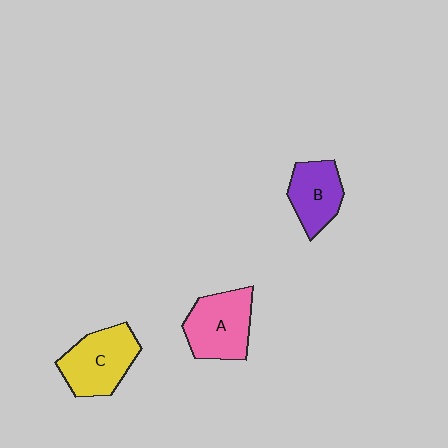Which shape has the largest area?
Shape C (yellow).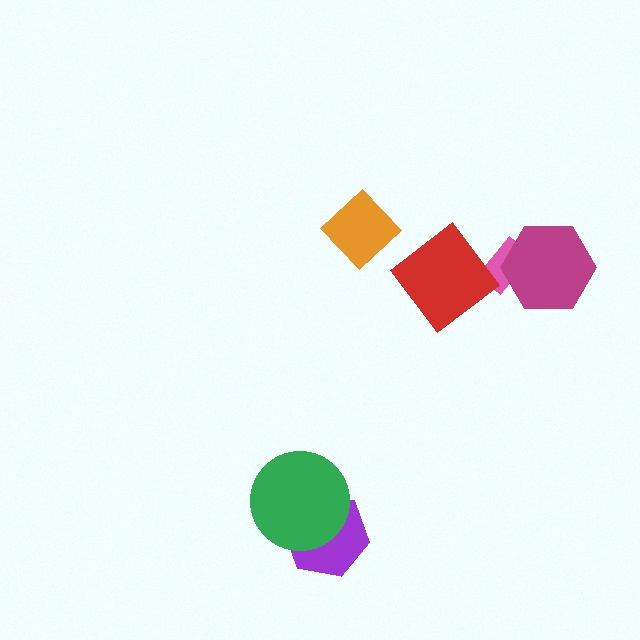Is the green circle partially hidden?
No, no other shape covers it.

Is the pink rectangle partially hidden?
Yes, it is partially covered by another shape.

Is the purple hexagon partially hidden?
Yes, it is partially covered by another shape.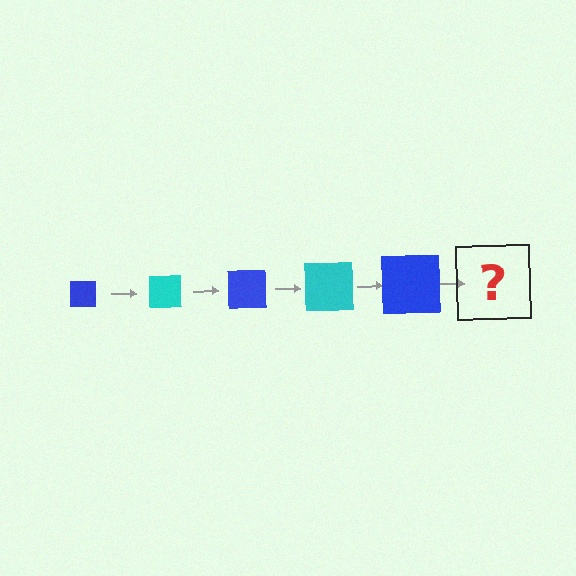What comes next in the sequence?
The next element should be a cyan square, larger than the previous one.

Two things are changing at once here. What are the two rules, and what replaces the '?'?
The two rules are that the square grows larger each step and the color cycles through blue and cyan. The '?' should be a cyan square, larger than the previous one.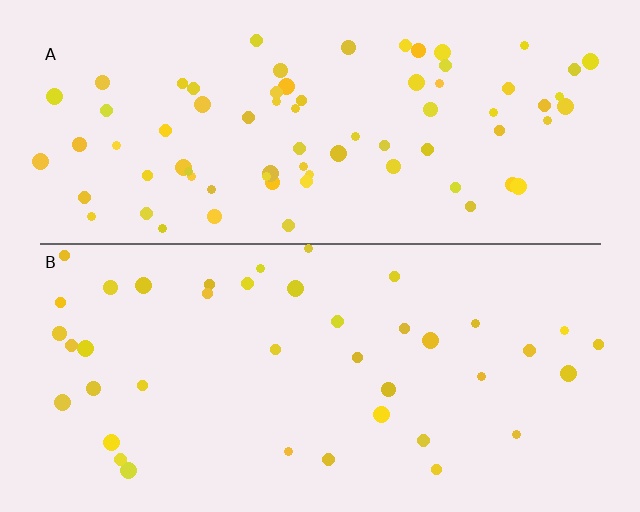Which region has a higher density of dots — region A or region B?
A (the top).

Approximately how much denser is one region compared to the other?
Approximately 1.9× — region A over region B.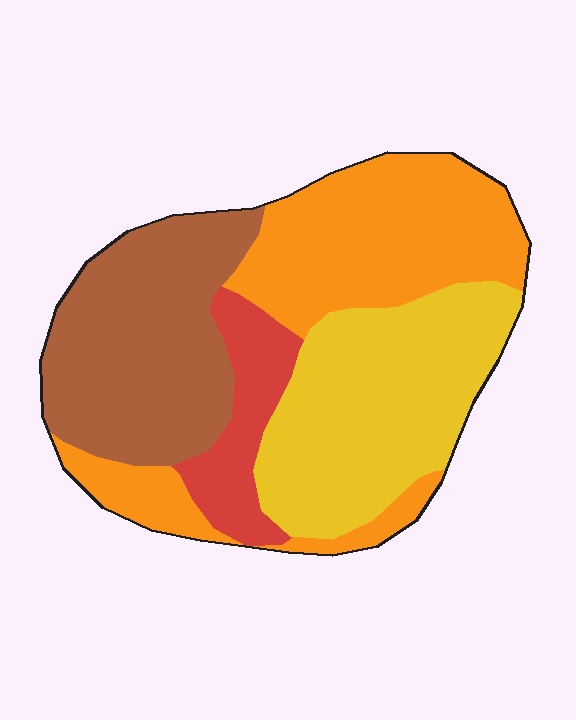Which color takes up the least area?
Red, at roughly 10%.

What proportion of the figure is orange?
Orange takes up about one third (1/3) of the figure.